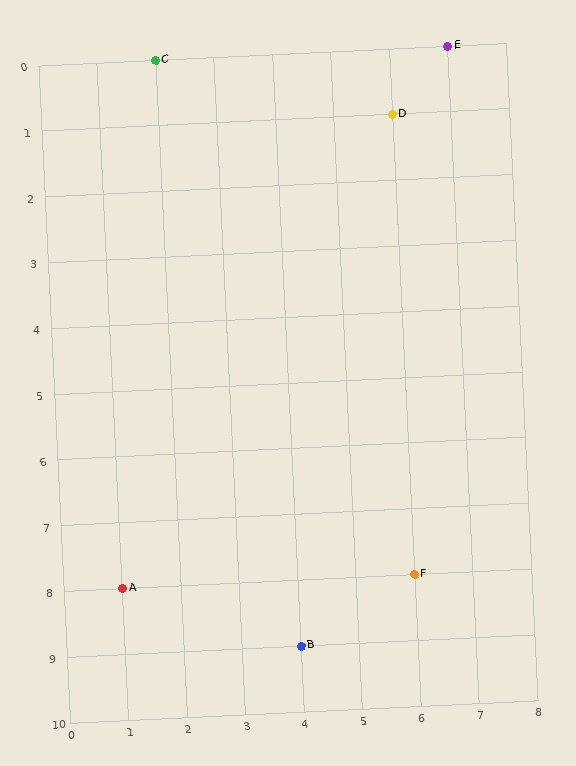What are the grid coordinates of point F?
Point F is at grid coordinates (6, 8).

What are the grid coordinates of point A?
Point A is at grid coordinates (1, 8).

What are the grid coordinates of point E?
Point E is at grid coordinates (7, 0).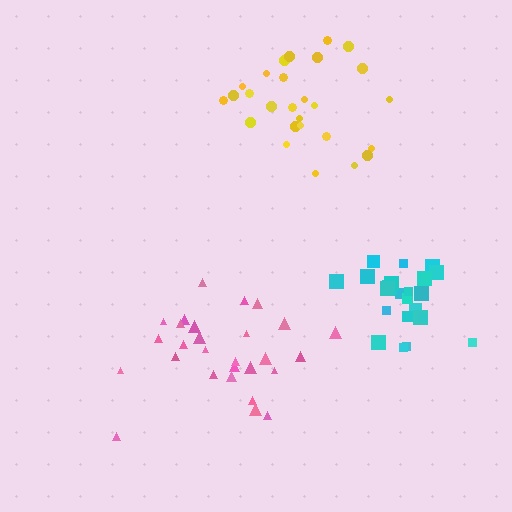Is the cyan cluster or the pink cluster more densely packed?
Cyan.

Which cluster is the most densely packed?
Cyan.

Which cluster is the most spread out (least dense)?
Pink.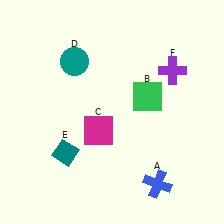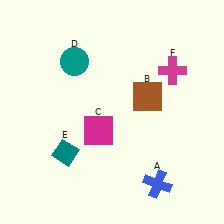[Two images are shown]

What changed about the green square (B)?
In Image 1, B is green. In Image 2, it changed to brown.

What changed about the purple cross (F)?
In Image 1, F is purple. In Image 2, it changed to magenta.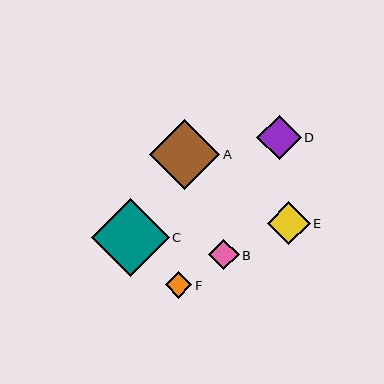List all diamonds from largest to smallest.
From largest to smallest: C, A, D, E, B, F.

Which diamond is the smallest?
Diamond F is the smallest with a size of approximately 26 pixels.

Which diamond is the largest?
Diamond C is the largest with a size of approximately 78 pixels.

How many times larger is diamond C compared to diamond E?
Diamond C is approximately 1.8 times the size of diamond E.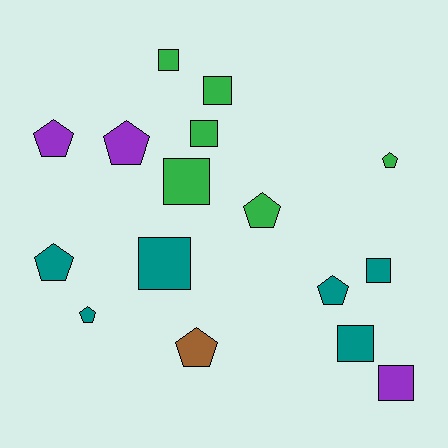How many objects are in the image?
There are 16 objects.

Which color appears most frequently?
Teal, with 6 objects.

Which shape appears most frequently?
Pentagon, with 8 objects.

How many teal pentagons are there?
There are 3 teal pentagons.